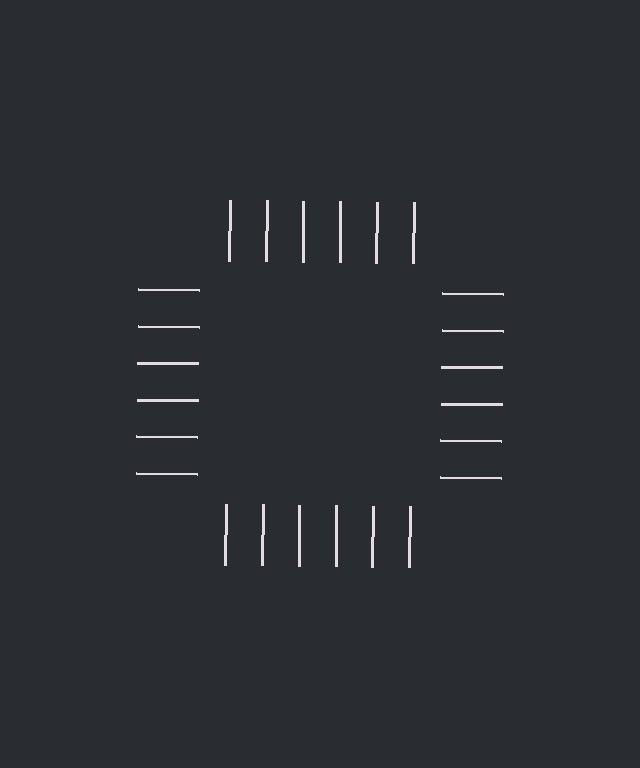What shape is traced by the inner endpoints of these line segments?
An illusory square — the line segments terminate on its edges but no continuous stroke is drawn.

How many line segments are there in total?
24 — 6 along each of the 4 edges.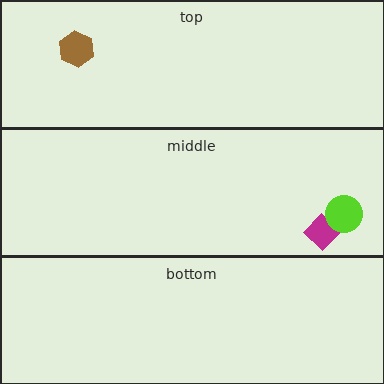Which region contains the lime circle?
The middle region.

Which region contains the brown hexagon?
The top region.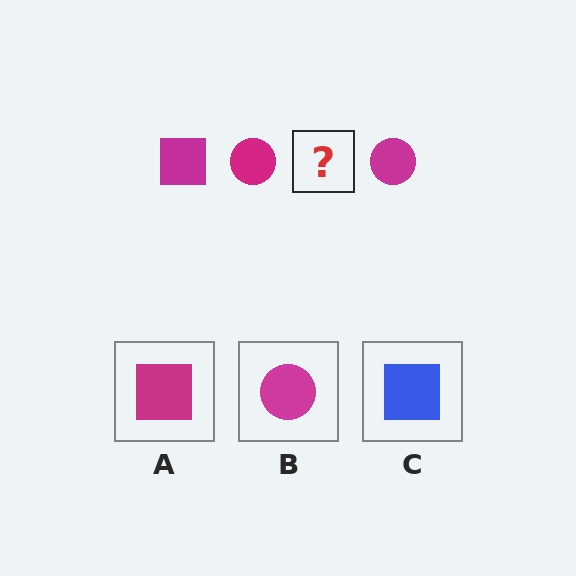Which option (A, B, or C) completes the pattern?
A.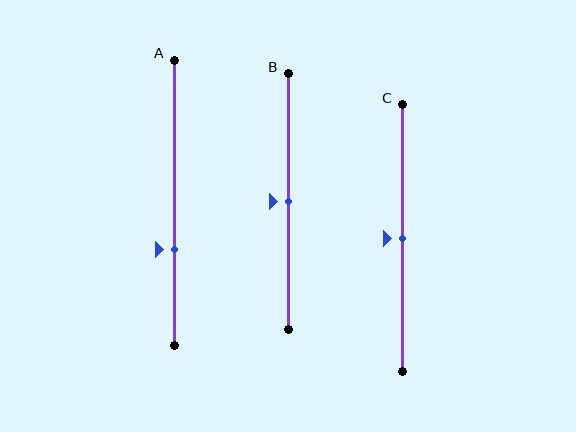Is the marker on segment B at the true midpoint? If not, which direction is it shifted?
Yes, the marker on segment B is at the true midpoint.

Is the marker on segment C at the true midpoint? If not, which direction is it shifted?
Yes, the marker on segment C is at the true midpoint.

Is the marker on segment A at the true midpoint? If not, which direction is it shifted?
No, the marker on segment A is shifted downward by about 16% of the segment length.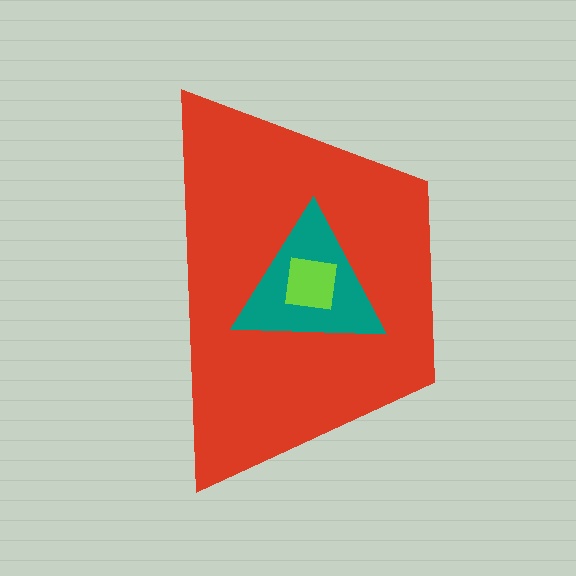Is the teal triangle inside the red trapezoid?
Yes.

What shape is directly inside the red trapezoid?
The teal triangle.